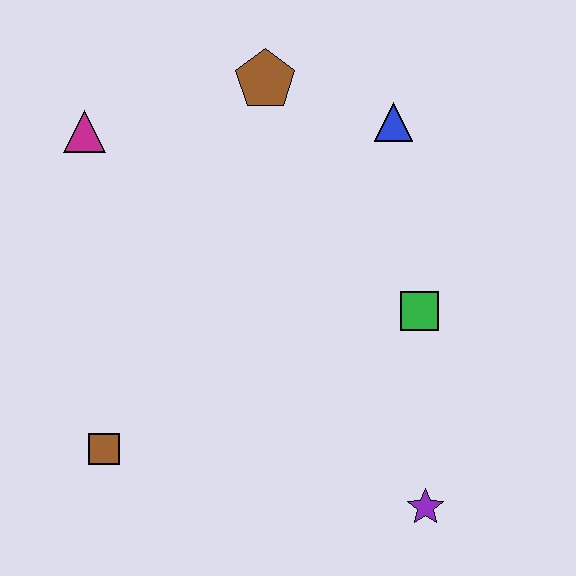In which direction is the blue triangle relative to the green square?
The blue triangle is above the green square.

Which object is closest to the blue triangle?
The brown pentagon is closest to the blue triangle.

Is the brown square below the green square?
Yes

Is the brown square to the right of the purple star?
No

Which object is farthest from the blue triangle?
The brown square is farthest from the blue triangle.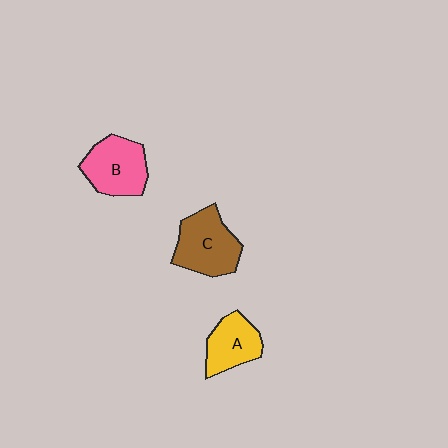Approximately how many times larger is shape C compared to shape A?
Approximately 1.4 times.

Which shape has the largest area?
Shape C (brown).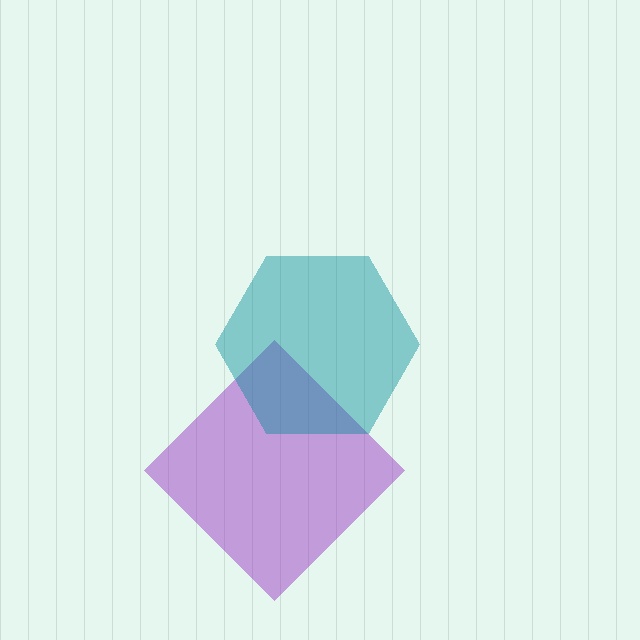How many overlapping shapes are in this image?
There are 2 overlapping shapes in the image.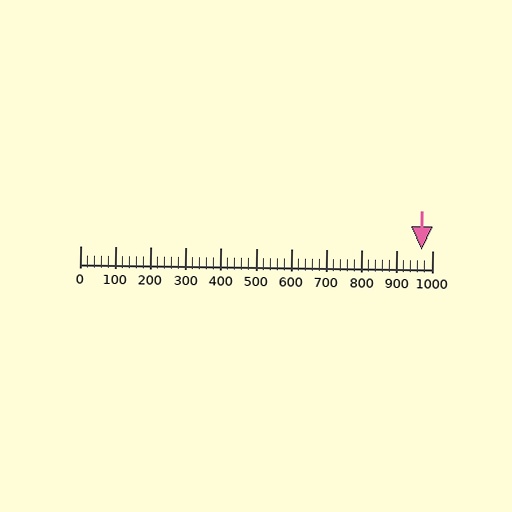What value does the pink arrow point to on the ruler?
The pink arrow points to approximately 971.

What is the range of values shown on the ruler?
The ruler shows values from 0 to 1000.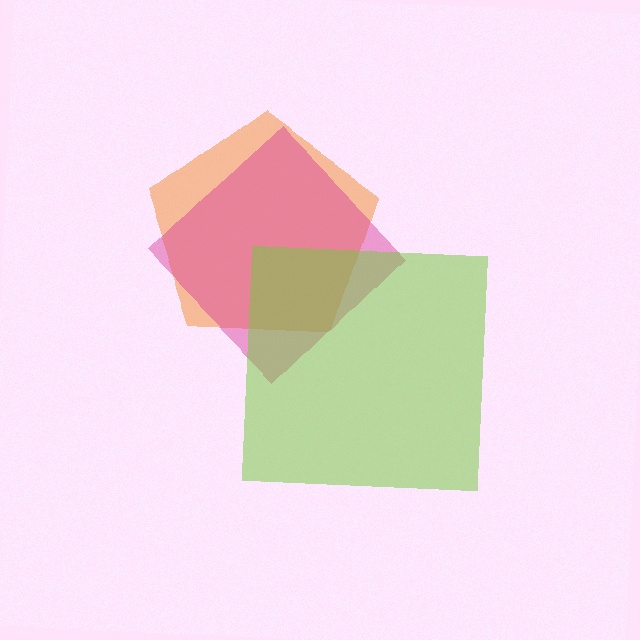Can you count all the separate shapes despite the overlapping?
Yes, there are 3 separate shapes.